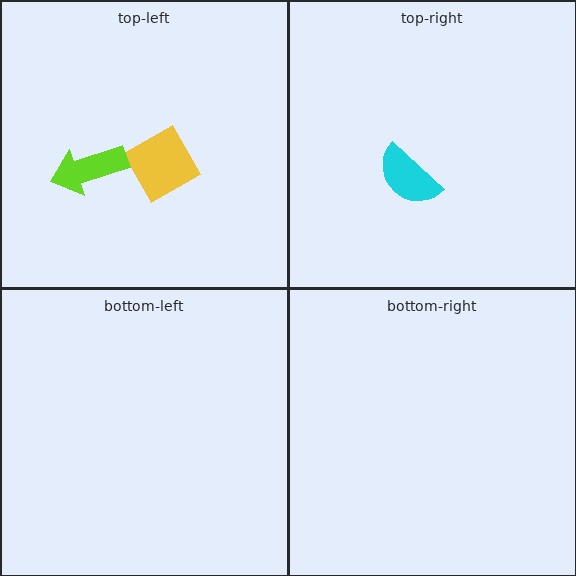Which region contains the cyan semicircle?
The top-right region.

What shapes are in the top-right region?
The cyan semicircle.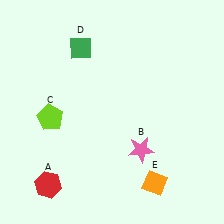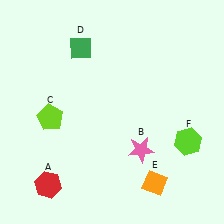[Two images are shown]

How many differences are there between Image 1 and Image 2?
There is 1 difference between the two images.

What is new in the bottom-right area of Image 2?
A lime hexagon (F) was added in the bottom-right area of Image 2.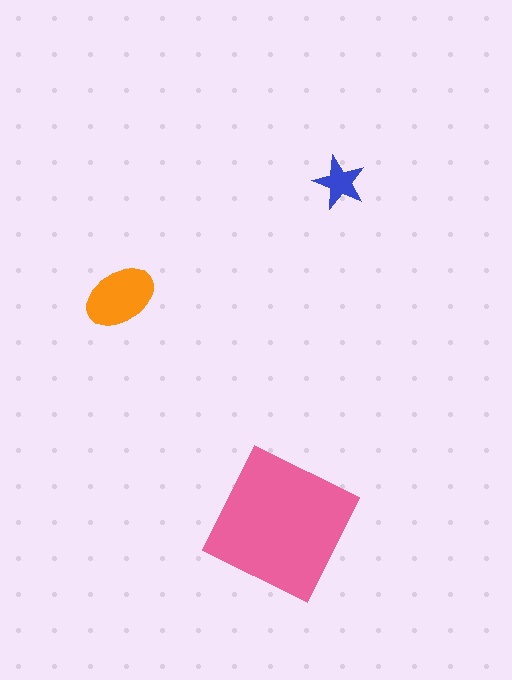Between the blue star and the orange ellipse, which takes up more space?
The orange ellipse.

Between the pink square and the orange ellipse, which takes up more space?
The pink square.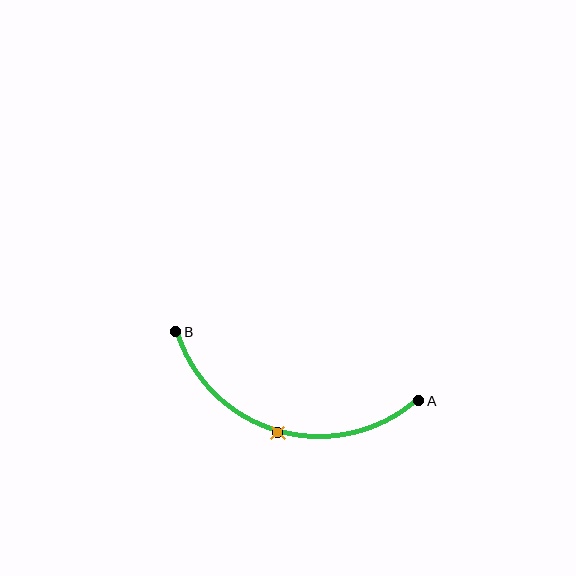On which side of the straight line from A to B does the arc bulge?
The arc bulges below the straight line connecting A and B.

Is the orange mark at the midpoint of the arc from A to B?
Yes. The orange mark lies on the arc at equal arc-length from both A and B — it is the arc midpoint.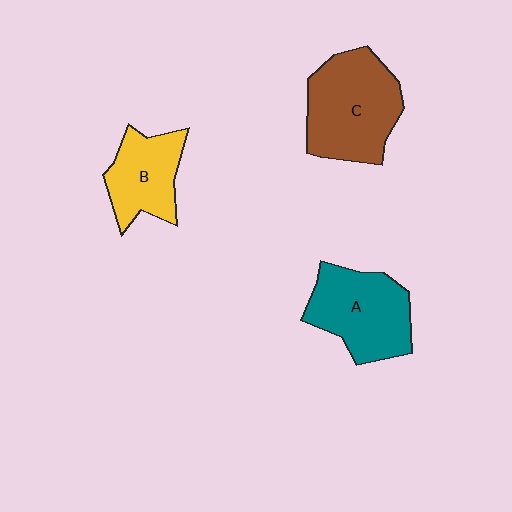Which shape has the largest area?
Shape C (brown).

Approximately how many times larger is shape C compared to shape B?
Approximately 1.5 times.